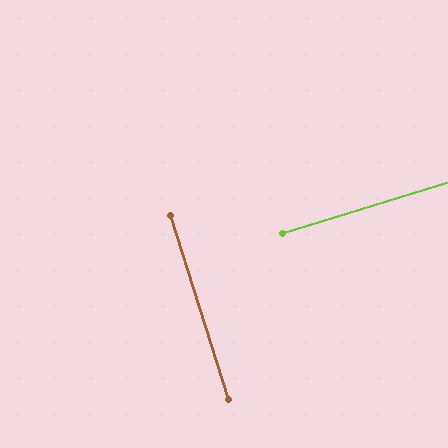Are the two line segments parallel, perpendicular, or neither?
Perpendicular — they meet at approximately 90°.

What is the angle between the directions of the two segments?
Approximately 90 degrees.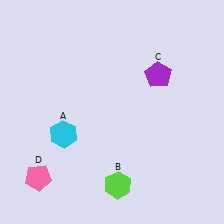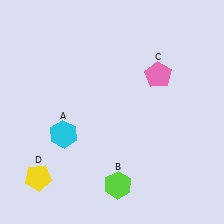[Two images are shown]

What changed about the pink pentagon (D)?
In Image 1, D is pink. In Image 2, it changed to yellow.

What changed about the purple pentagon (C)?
In Image 1, C is purple. In Image 2, it changed to pink.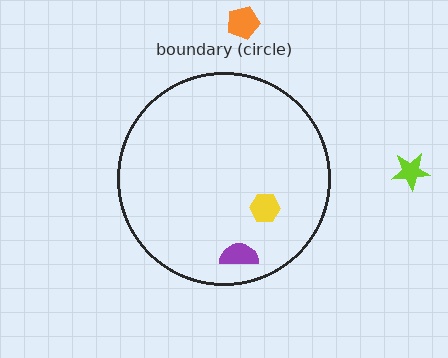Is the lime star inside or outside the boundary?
Outside.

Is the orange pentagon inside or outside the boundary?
Outside.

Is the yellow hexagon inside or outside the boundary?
Inside.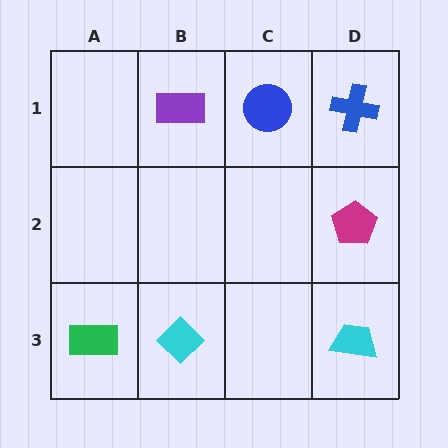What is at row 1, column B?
A purple rectangle.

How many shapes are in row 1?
3 shapes.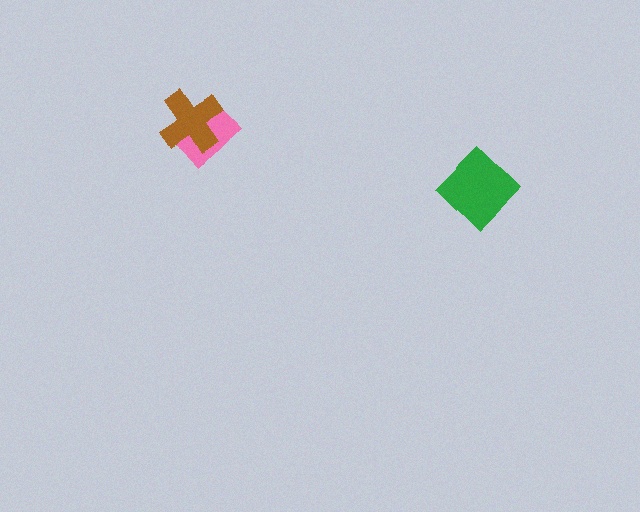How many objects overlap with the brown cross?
1 object overlaps with the brown cross.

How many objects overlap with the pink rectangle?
1 object overlaps with the pink rectangle.